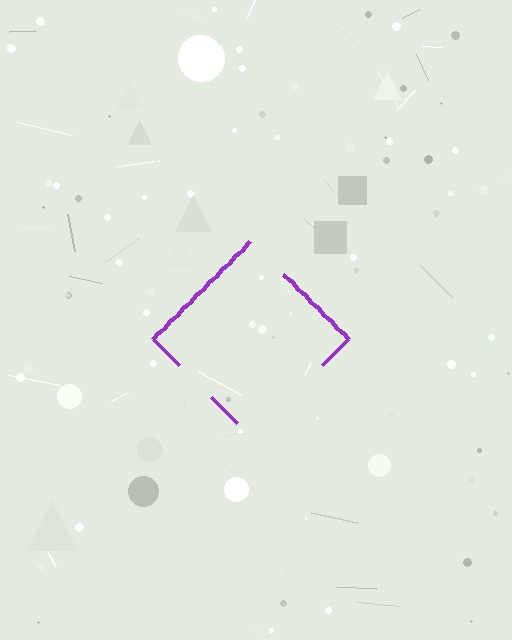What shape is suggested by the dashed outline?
The dashed outline suggests a diamond.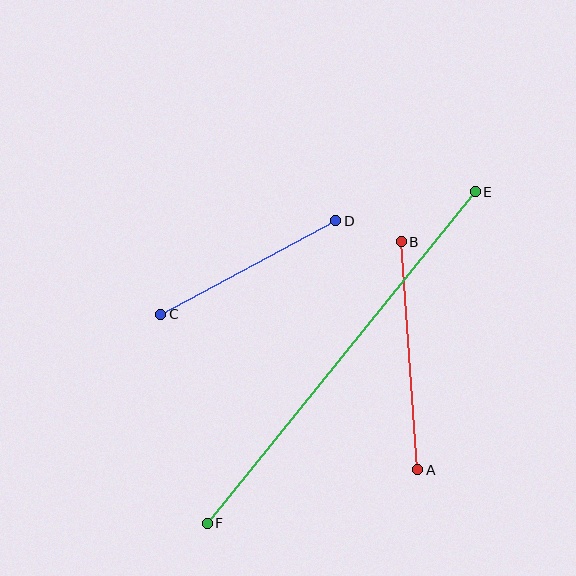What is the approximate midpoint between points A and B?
The midpoint is at approximately (409, 356) pixels.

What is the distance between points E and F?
The distance is approximately 426 pixels.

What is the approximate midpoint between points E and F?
The midpoint is at approximately (341, 358) pixels.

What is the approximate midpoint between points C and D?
The midpoint is at approximately (248, 267) pixels.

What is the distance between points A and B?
The distance is approximately 229 pixels.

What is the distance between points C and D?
The distance is approximately 198 pixels.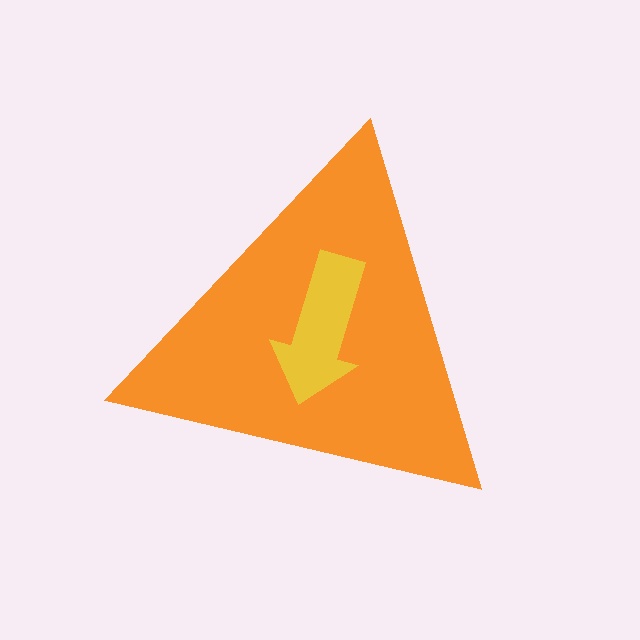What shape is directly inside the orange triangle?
The yellow arrow.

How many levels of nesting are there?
2.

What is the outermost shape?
The orange triangle.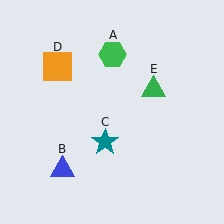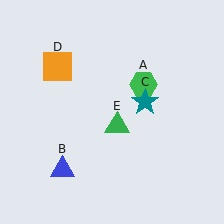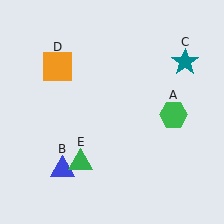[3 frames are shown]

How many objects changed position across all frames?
3 objects changed position: green hexagon (object A), teal star (object C), green triangle (object E).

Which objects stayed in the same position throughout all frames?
Blue triangle (object B) and orange square (object D) remained stationary.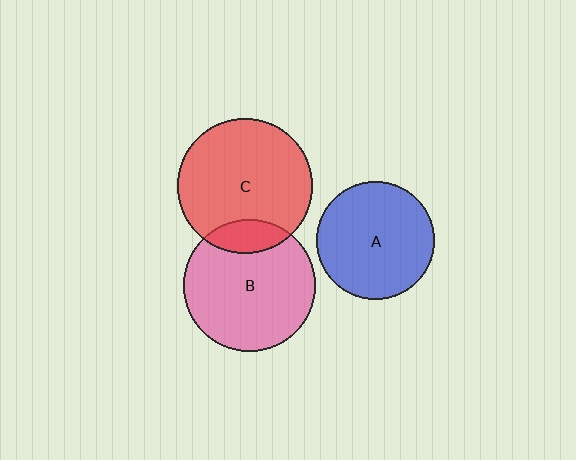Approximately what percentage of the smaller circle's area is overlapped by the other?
Approximately 15%.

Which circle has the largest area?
Circle C (red).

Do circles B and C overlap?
Yes.